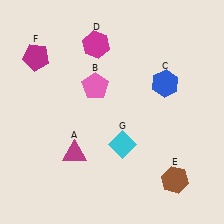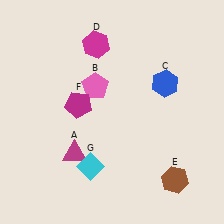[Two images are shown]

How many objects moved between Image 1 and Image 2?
2 objects moved between the two images.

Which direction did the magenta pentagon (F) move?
The magenta pentagon (F) moved down.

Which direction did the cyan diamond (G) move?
The cyan diamond (G) moved left.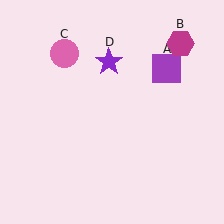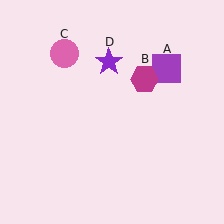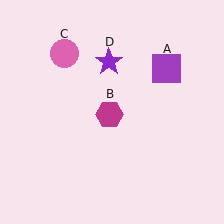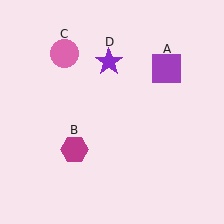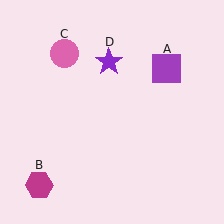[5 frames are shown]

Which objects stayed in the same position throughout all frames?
Purple square (object A) and pink circle (object C) and purple star (object D) remained stationary.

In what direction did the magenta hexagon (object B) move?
The magenta hexagon (object B) moved down and to the left.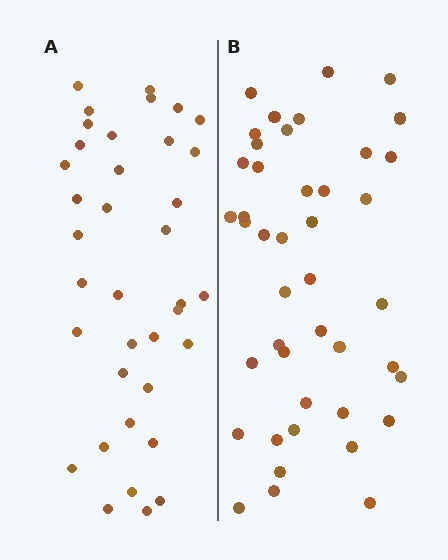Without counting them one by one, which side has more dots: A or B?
Region B (the right region) has more dots.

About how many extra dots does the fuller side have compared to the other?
Region B has about 6 more dots than region A.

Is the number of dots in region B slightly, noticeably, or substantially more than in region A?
Region B has only slightly more — the two regions are fairly close. The ratio is roughly 1.2 to 1.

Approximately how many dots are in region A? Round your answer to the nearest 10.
About 40 dots. (The exact count is 37, which rounds to 40.)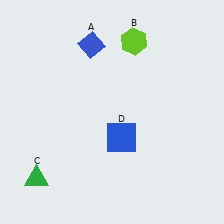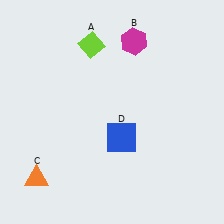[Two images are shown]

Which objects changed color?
A changed from blue to lime. B changed from lime to magenta. C changed from green to orange.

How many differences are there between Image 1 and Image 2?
There are 3 differences between the two images.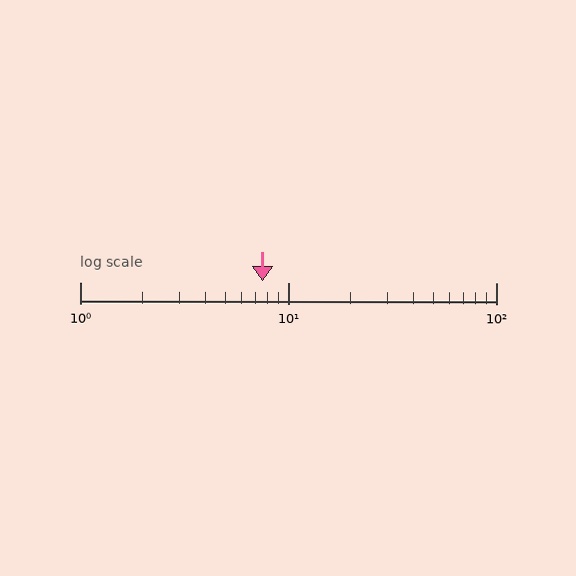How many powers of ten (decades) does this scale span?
The scale spans 2 decades, from 1 to 100.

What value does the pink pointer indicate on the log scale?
The pointer indicates approximately 7.5.